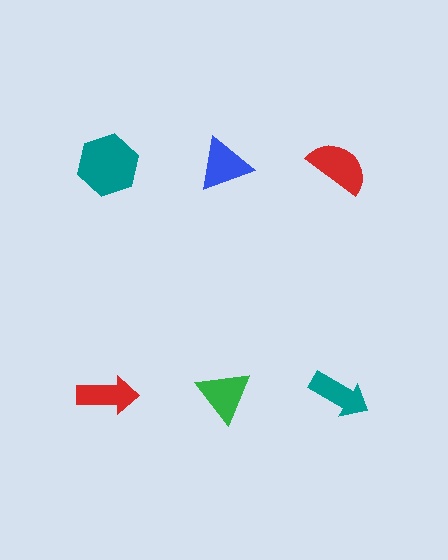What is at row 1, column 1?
A teal hexagon.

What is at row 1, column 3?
A red semicircle.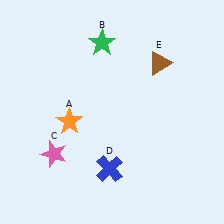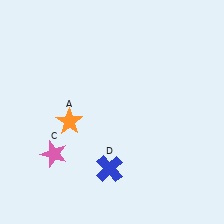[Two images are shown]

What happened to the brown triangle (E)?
The brown triangle (E) was removed in Image 2. It was in the top-right area of Image 1.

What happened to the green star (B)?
The green star (B) was removed in Image 2. It was in the top-left area of Image 1.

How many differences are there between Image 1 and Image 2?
There are 2 differences between the two images.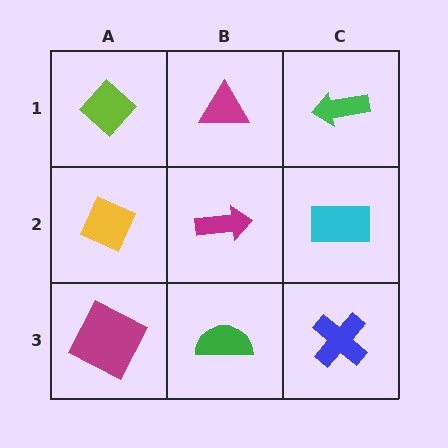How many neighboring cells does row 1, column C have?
2.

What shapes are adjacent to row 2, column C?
A green arrow (row 1, column C), a blue cross (row 3, column C), a magenta arrow (row 2, column B).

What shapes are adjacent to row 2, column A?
A lime diamond (row 1, column A), a magenta square (row 3, column A), a magenta arrow (row 2, column B).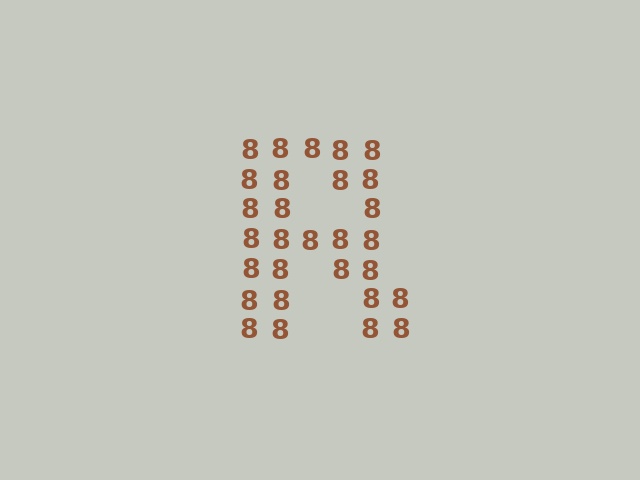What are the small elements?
The small elements are digit 8's.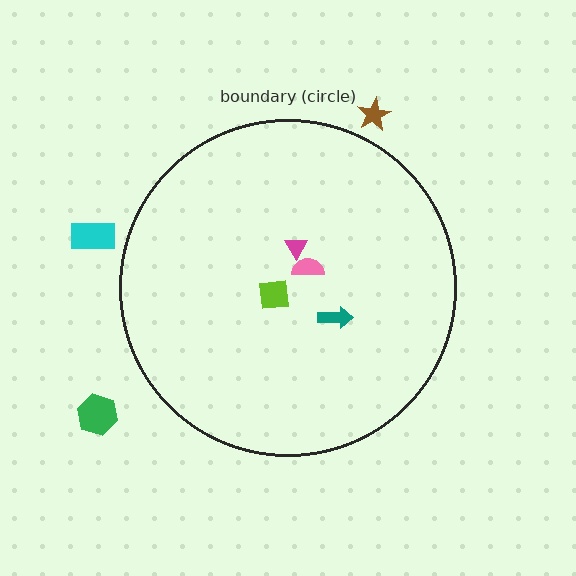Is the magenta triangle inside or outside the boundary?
Inside.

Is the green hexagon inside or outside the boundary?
Outside.